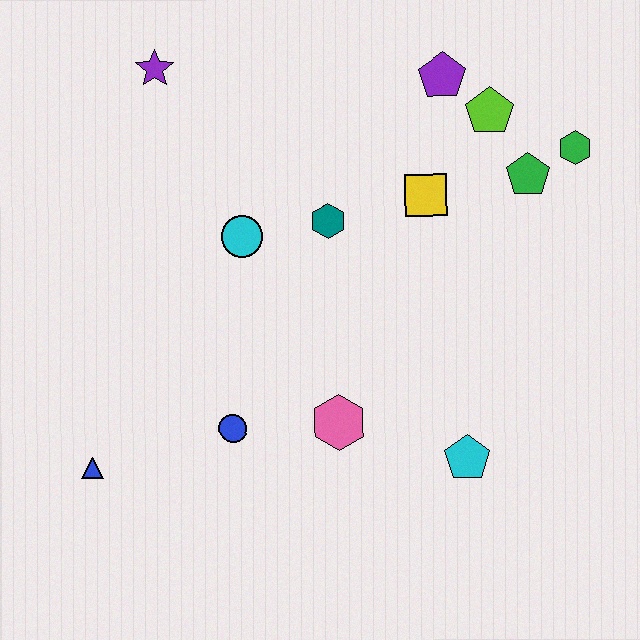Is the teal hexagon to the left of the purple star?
No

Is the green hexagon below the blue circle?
No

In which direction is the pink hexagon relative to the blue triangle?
The pink hexagon is to the right of the blue triangle.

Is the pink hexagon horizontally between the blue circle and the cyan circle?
No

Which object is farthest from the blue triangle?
The green hexagon is farthest from the blue triangle.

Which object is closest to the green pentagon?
The green hexagon is closest to the green pentagon.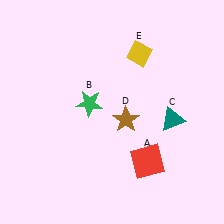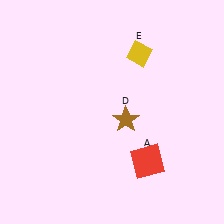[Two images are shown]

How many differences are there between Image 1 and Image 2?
There are 2 differences between the two images.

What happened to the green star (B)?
The green star (B) was removed in Image 2. It was in the top-left area of Image 1.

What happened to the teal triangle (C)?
The teal triangle (C) was removed in Image 2. It was in the bottom-right area of Image 1.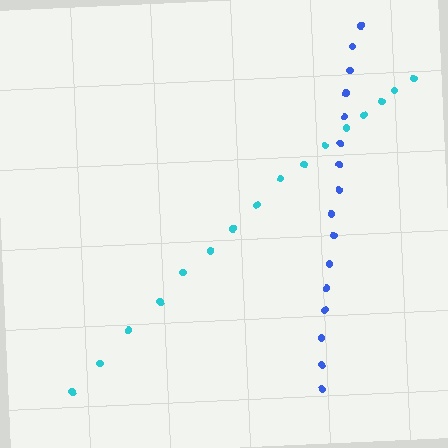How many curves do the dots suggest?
There are 2 distinct paths.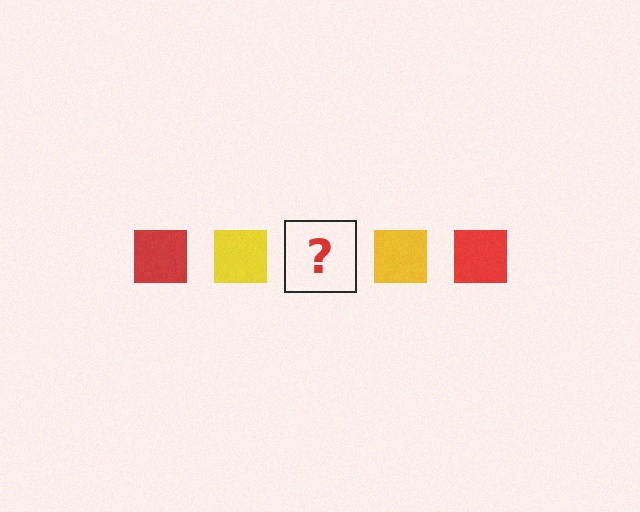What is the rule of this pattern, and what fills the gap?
The rule is that the pattern cycles through red, yellow squares. The gap should be filled with a red square.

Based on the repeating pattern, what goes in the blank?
The blank should be a red square.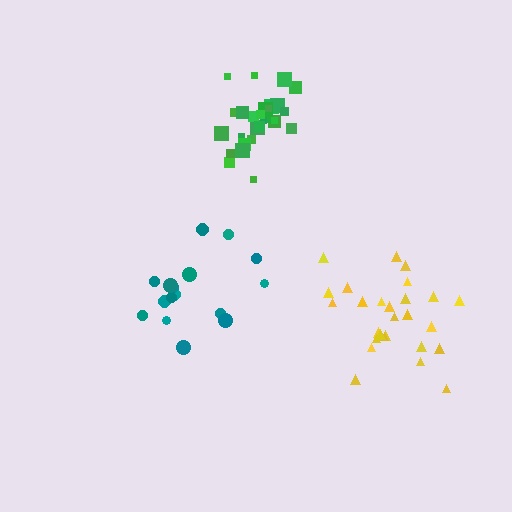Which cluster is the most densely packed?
Green.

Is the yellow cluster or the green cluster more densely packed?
Green.